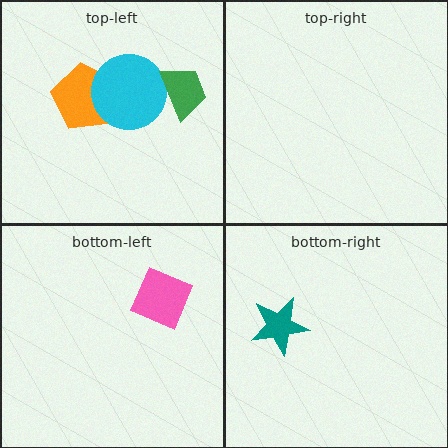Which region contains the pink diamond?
The bottom-left region.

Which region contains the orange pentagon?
The top-left region.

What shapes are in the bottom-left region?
The pink diamond.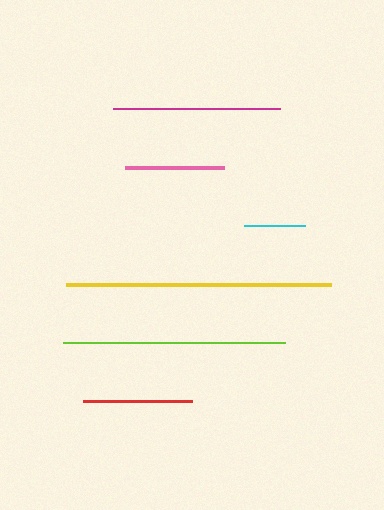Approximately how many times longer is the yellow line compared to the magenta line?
The yellow line is approximately 1.6 times the length of the magenta line.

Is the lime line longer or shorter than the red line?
The lime line is longer than the red line.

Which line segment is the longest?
The yellow line is the longest at approximately 265 pixels.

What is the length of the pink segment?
The pink segment is approximately 98 pixels long.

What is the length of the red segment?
The red segment is approximately 109 pixels long.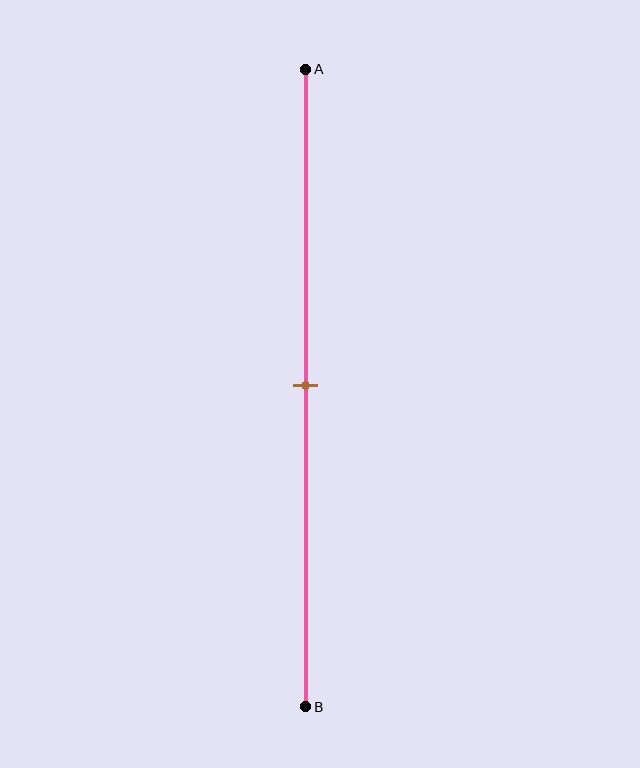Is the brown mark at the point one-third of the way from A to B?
No, the mark is at about 50% from A, not at the 33% one-third point.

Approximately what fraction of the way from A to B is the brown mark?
The brown mark is approximately 50% of the way from A to B.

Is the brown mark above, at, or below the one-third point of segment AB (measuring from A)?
The brown mark is below the one-third point of segment AB.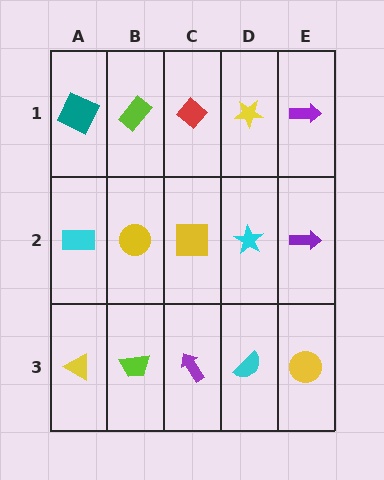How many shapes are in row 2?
5 shapes.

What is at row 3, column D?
A cyan semicircle.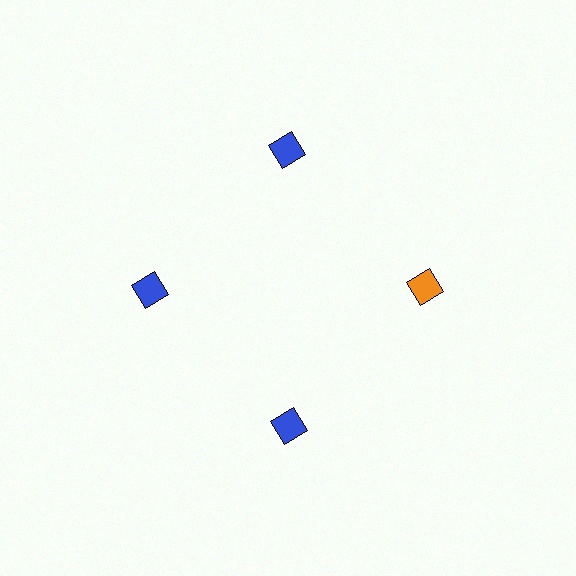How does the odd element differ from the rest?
It has a different color: orange instead of blue.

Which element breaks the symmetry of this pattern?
The orange diamond at roughly the 3 o'clock position breaks the symmetry. All other shapes are blue diamonds.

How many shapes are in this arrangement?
There are 4 shapes arranged in a ring pattern.